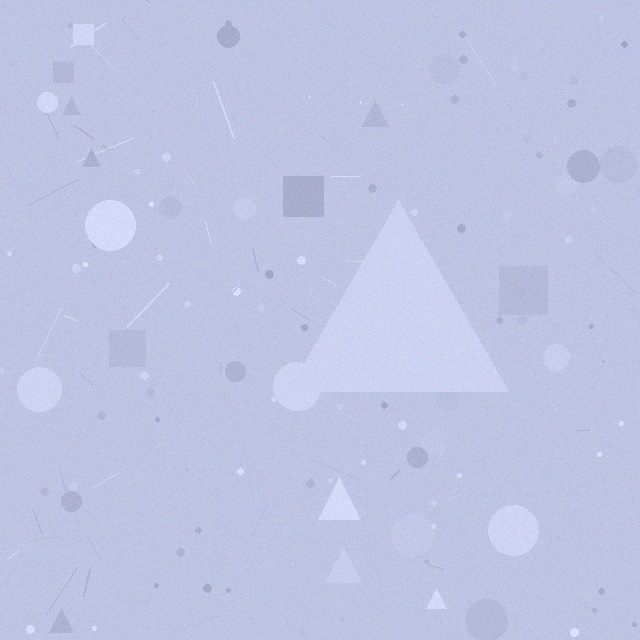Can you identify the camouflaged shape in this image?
The camouflaged shape is a triangle.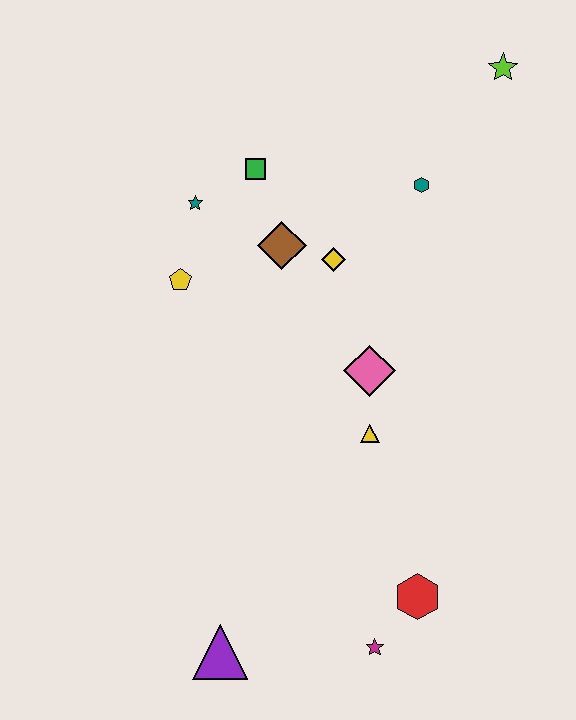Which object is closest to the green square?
The teal star is closest to the green square.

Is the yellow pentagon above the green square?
No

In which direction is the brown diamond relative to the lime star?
The brown diamond is to the left of the lime star.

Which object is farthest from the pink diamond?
The lime star is farthest from the pink diamond.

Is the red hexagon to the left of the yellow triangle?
No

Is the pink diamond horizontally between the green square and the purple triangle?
No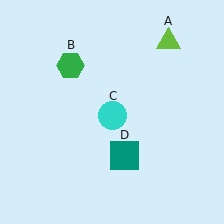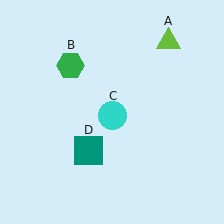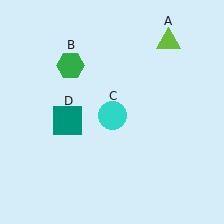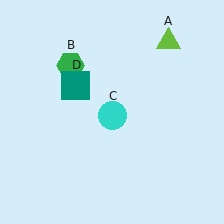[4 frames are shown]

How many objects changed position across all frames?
1 object changed position: teal square (object D).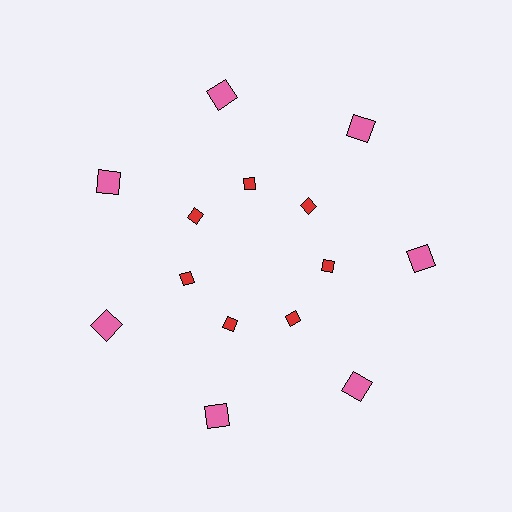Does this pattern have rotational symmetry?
Yes, this pattern has 7-fold rotational symmetry. It looks the same after rotating 51 degrees around the center.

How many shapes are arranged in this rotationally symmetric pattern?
There are 14 shapes, arranged in 7 groups of 2.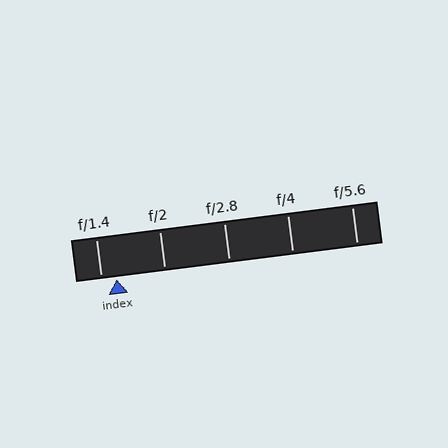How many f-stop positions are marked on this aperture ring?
There are 5 f-stop positions marked.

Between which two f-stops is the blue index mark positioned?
The index mark is between f/1.4 and f/2.